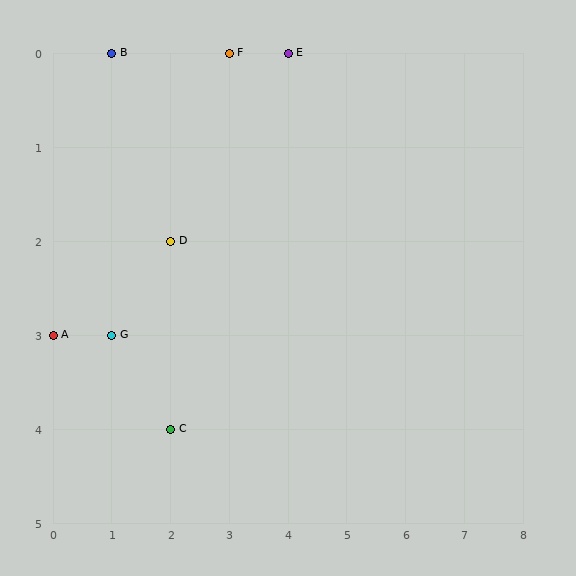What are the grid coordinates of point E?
Point E is at grid coordinates (4, 0).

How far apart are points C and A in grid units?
Points C and A are 2 columns and 1 row apart (about 2.2 grid units diagonally).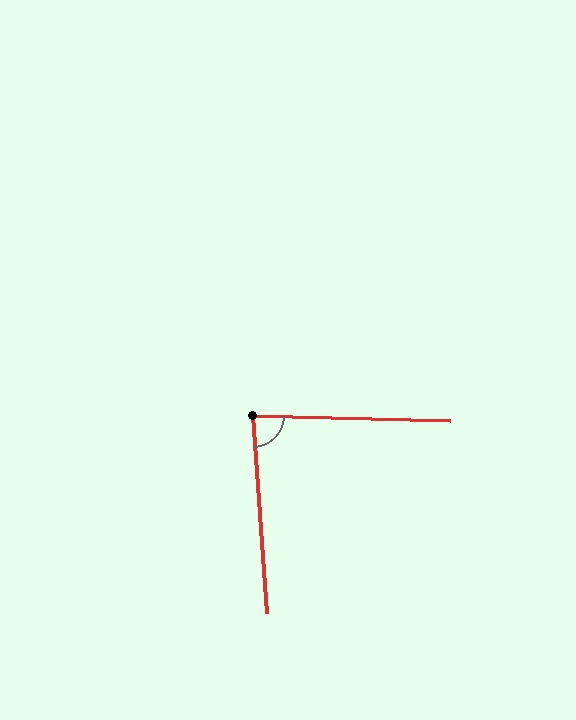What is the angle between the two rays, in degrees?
Approximately 84 degrees.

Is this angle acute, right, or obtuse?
It is acute.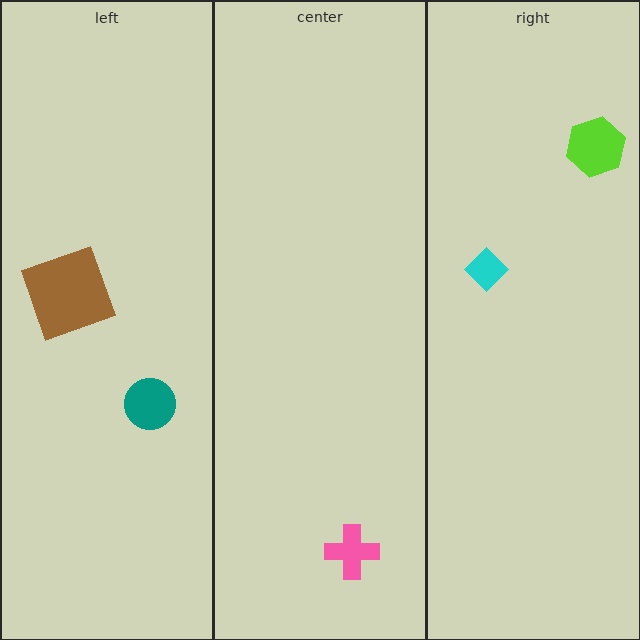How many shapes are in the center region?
1.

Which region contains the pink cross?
The center region.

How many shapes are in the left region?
2.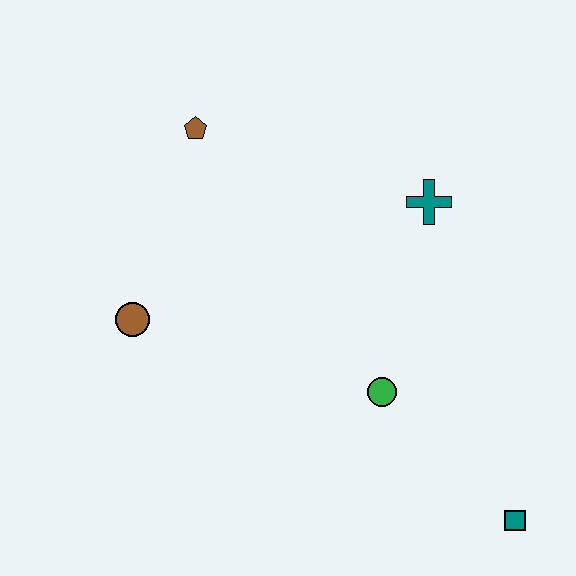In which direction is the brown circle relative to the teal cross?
The brown circle is to the left of the teal cross.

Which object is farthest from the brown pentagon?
The teal square is farthest from the brown pentagon.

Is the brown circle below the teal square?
No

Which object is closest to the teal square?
The green circle is closest to the teal square.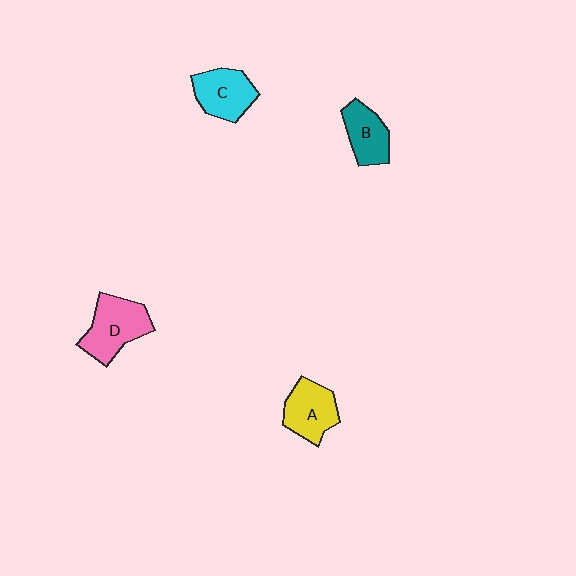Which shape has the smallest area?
Shape B (teal).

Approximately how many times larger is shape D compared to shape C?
Approximately 1.2 times.